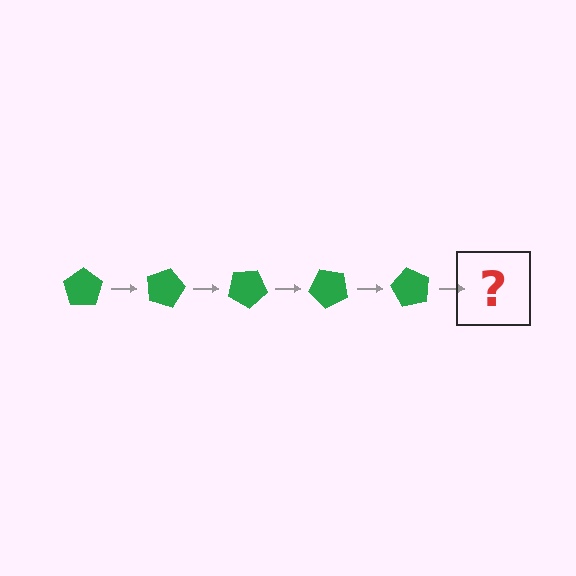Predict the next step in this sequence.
The next step is a green pentagon rotated 75 degrees.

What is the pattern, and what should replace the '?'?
The pattern is that the pentagon rotates 15 degrees each step. The '?' should be a green pentagon rotated 75 degrees.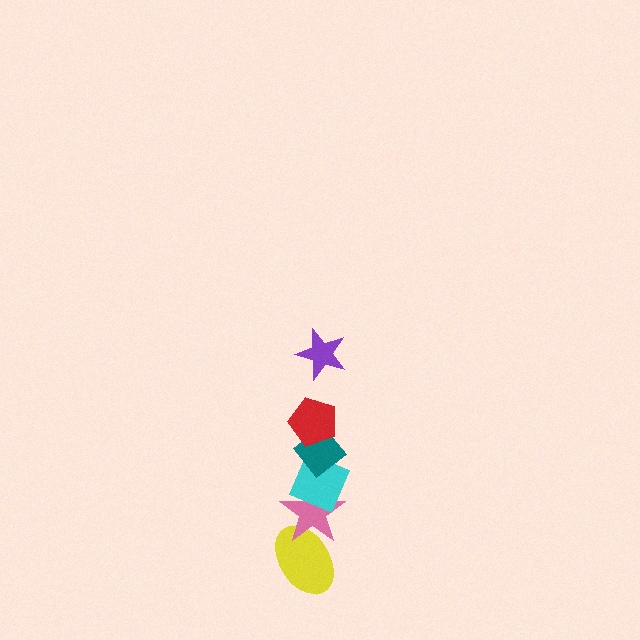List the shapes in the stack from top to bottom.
From top to bottom: the purple star, the red pentagon, the teal diamond, the cyan diamond, the pink star, the yellow ellipse.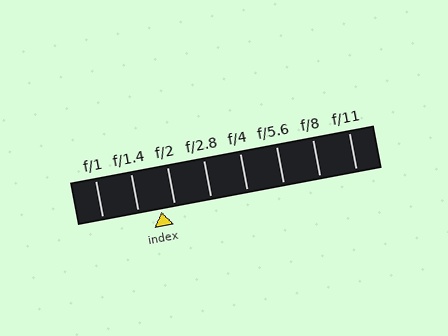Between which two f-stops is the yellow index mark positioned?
The index mark is between f/1.4 and f/2.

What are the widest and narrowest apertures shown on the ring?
The widest aperture shown is f/1 and the narrowest is f/11.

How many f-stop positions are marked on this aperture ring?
There are 8 f-stop positions marked.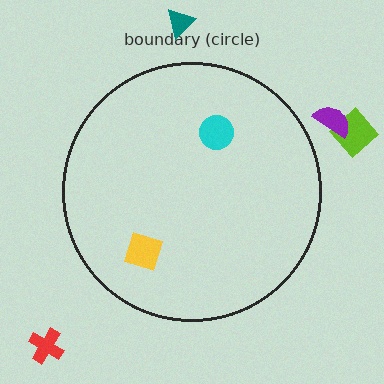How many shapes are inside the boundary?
2 inside, 4 outside.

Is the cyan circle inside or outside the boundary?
Inside.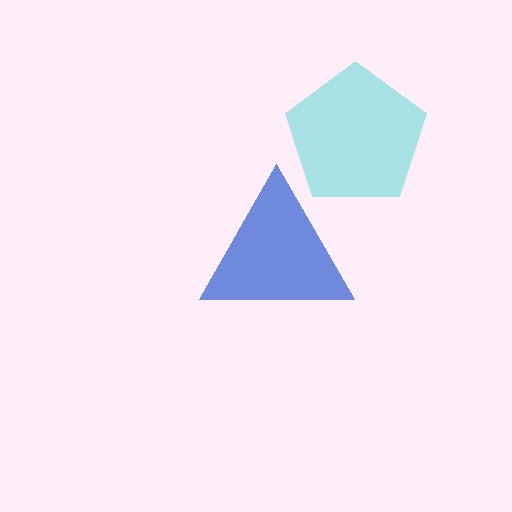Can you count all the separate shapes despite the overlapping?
Yes, there are 2 separate shapes.